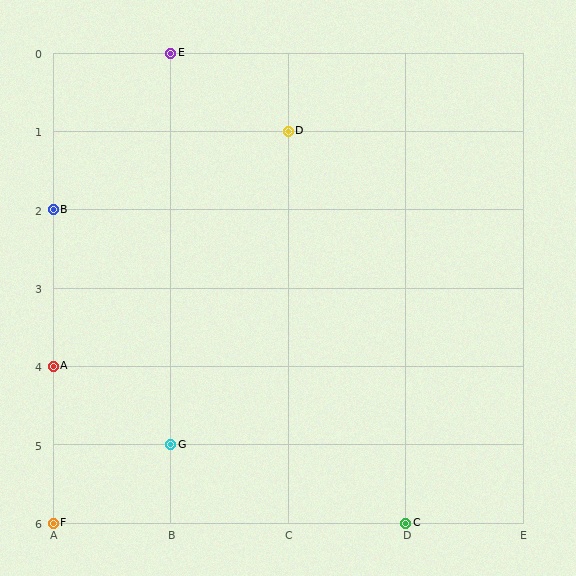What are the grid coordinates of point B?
Point B is at grid coordinates (A, 2).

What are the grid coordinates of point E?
Point E is at grid coordinates (B, 0).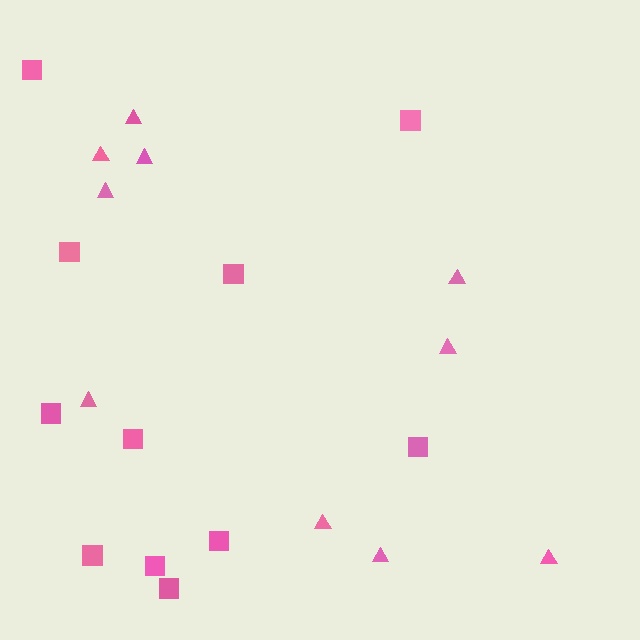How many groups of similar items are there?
There are 2 groups: one group of triangles (10) and one group of squares (11).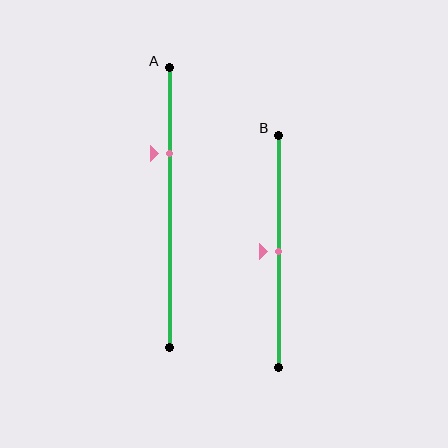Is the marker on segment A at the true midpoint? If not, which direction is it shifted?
No, the marker on segment A is shifted upward by about 19% of the segment length.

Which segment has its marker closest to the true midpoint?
Segment B has its marker closest to the true midpoint.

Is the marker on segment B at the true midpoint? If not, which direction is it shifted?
Yes, the marker on segment B is at the true midpoint.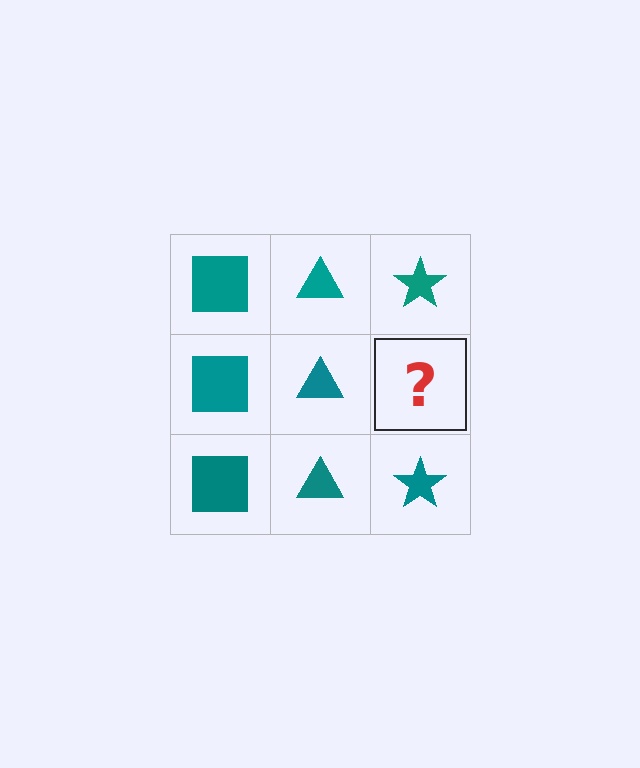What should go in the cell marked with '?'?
The missing cell should contain a teal star.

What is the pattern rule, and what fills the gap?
The rule is that each column has a consistent shape. The gap should be filled with a teal star.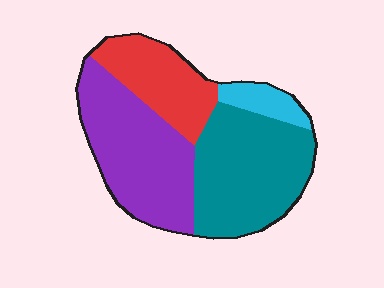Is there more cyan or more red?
Red.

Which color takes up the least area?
Cyan, at roughly 5%.